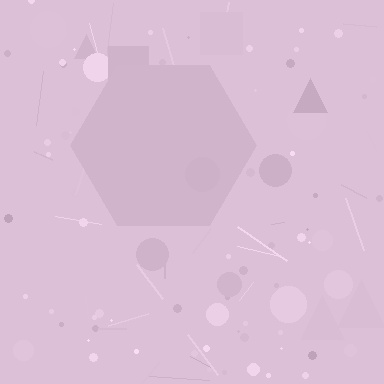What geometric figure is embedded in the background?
A hexagon is embedded in the background.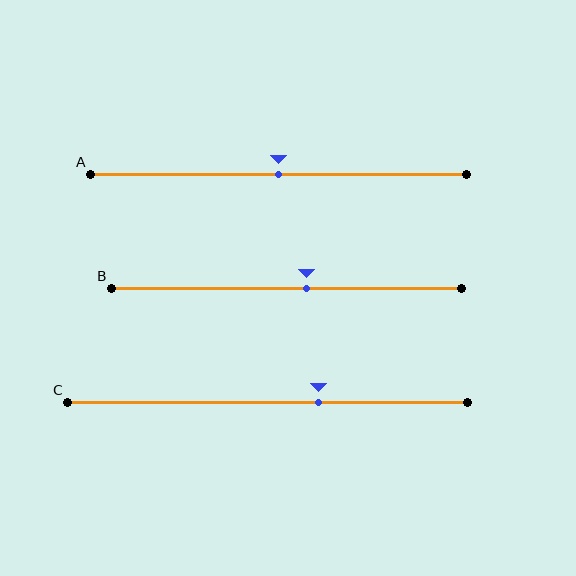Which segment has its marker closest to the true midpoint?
Segment A has its marker closest to the true midpoint.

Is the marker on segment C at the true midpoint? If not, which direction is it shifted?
No, the marker on segment C is shifted to the right by about 13% of the segment length.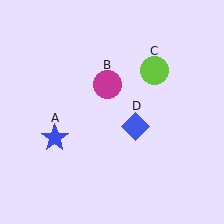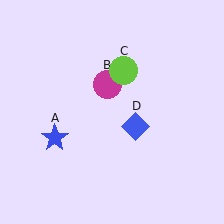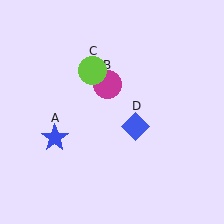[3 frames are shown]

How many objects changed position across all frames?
1 object changed position: lime circle (object C).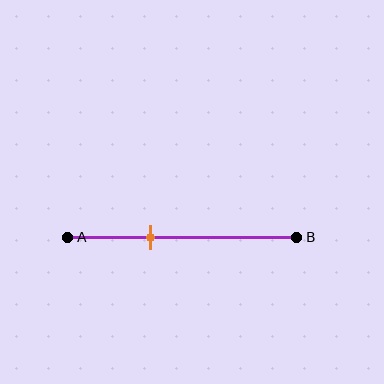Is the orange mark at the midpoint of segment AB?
No, the mark is at about 35% from A, not at the 50% midpoint.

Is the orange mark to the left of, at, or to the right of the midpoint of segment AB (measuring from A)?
The orange mark is to the left of the midpoint of segment AB.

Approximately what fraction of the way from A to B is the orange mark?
The orange mark is approximately 35% of the way from A to B.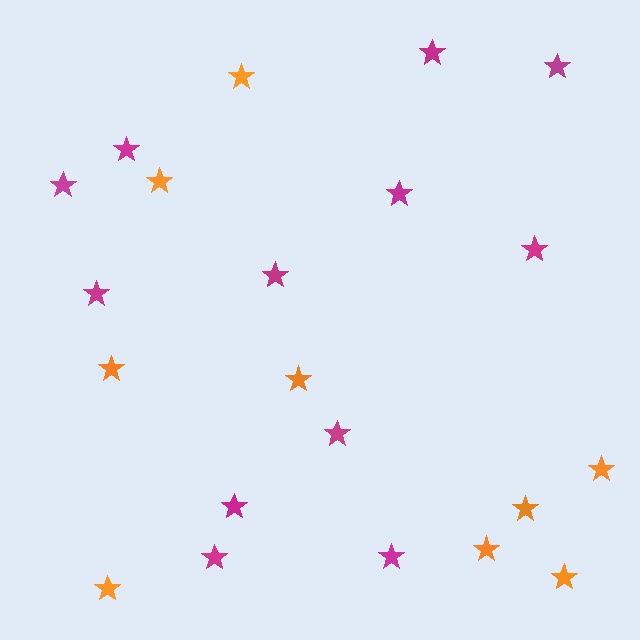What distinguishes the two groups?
There are 2 groups: one group of magenta stars (12) and one group of orange stars (9).